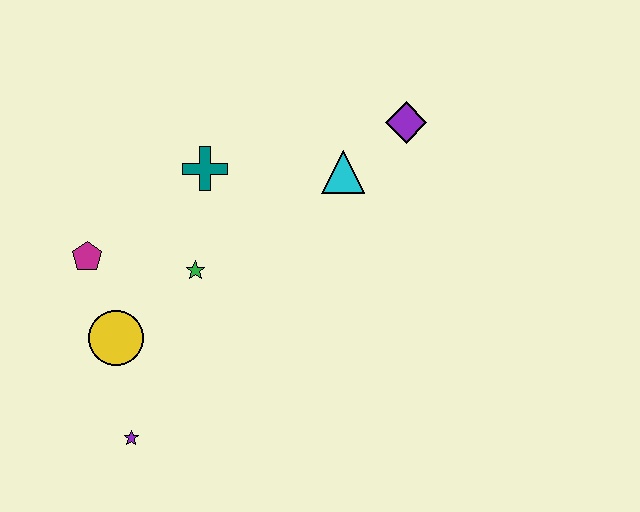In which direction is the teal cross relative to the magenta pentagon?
The teal cross is to the right of the magenta pentagon.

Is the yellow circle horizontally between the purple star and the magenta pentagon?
Yes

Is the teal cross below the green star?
No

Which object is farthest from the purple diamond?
The purple star is farthest from the purple diamond.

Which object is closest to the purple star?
The yellow circle is closest to the purple star.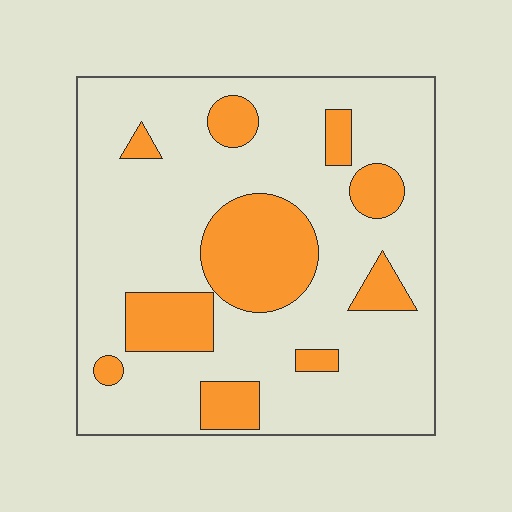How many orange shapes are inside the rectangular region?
10.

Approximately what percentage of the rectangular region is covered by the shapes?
Approximately 25%.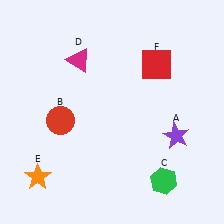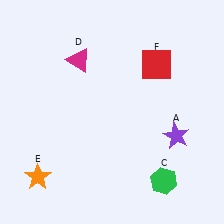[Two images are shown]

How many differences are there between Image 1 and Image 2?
There is 1 difference between the two images.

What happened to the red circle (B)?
The red circle (B) was removed in Image 2. It was in the bottom-left area of Image 1.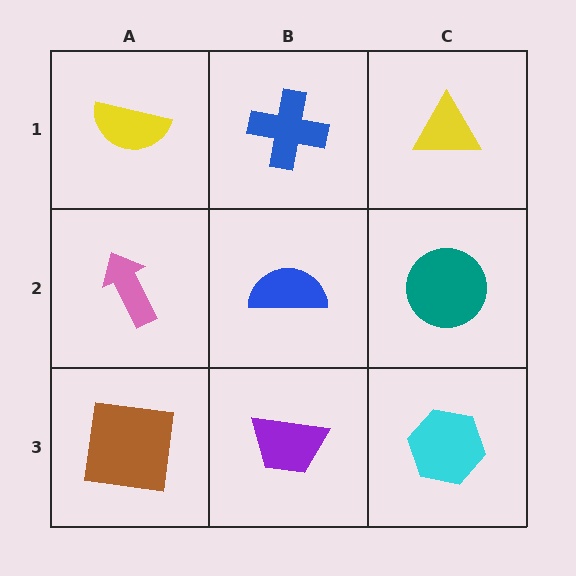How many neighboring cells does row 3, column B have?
3.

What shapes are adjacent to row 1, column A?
A pink arrow (row 2, column A), a blue cross (row 1, column B).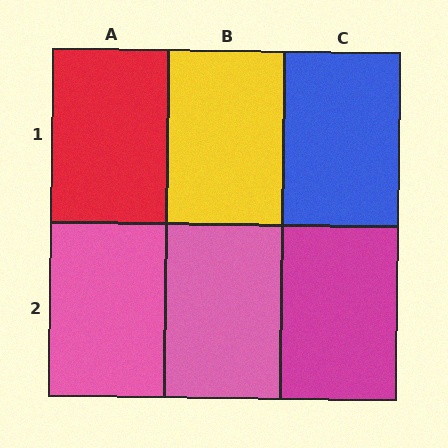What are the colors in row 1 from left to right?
Red, yellow, blue.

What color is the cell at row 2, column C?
Magenta.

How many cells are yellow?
1 cell is yellow.